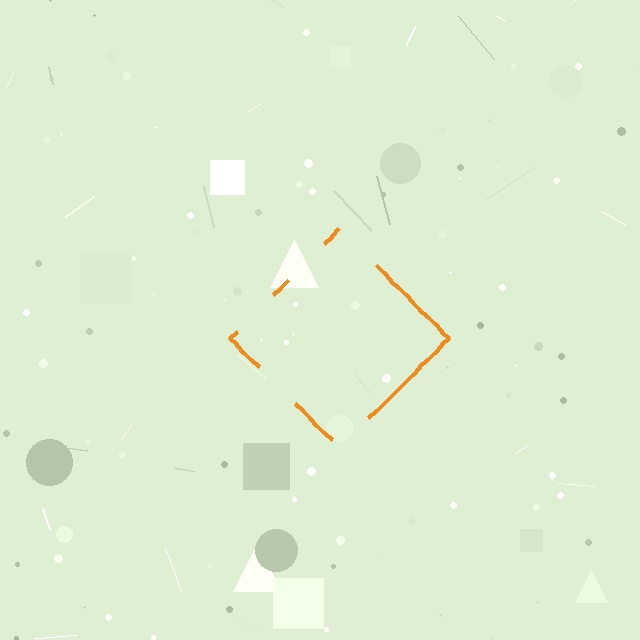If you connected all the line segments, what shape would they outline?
They would outline a diamond.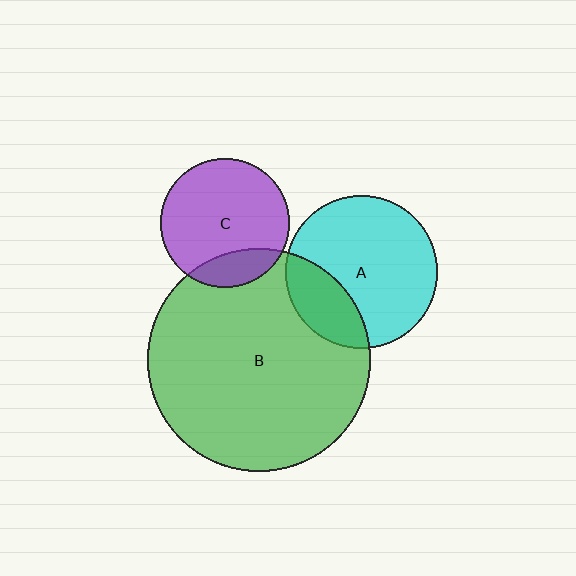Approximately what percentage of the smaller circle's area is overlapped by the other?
Approximately 20%.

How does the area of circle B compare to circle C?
Approximately 3.0 times.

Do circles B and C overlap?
Yes.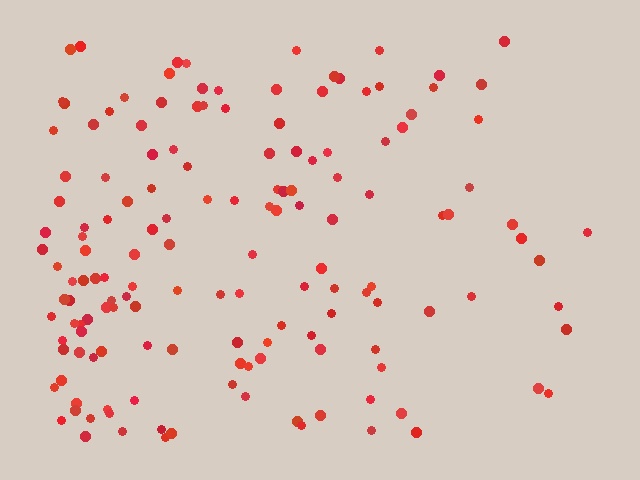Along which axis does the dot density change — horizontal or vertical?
Horizontal.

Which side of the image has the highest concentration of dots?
The left.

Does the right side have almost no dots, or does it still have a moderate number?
Still a moderate number, just noticeably fewer than the left.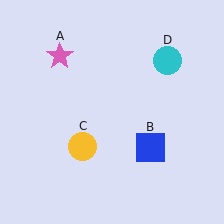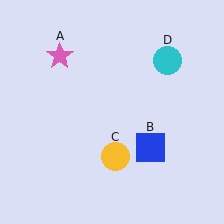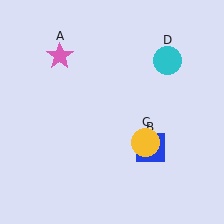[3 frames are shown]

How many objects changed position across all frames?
1 object changed position: yellow circle (object C).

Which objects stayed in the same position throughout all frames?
Pink star (object A) and blue square (object B) and cyan circle (object D) remained stationary.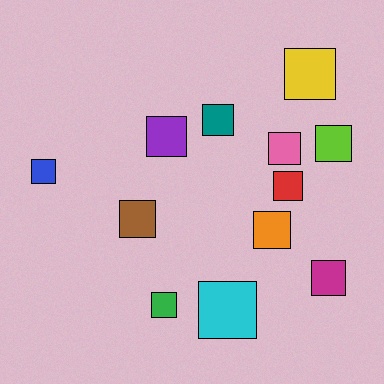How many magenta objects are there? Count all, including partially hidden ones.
There is 1 magenta object.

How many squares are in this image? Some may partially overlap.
There are 12 squares.